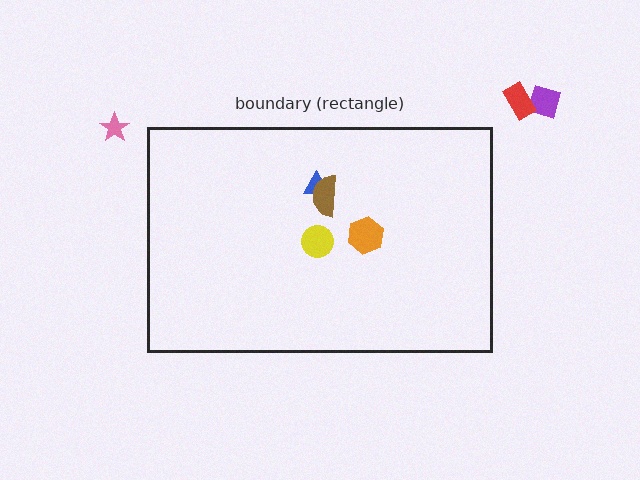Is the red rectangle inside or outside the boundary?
Outside.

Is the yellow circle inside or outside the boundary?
Inside.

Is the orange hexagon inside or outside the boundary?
Inside.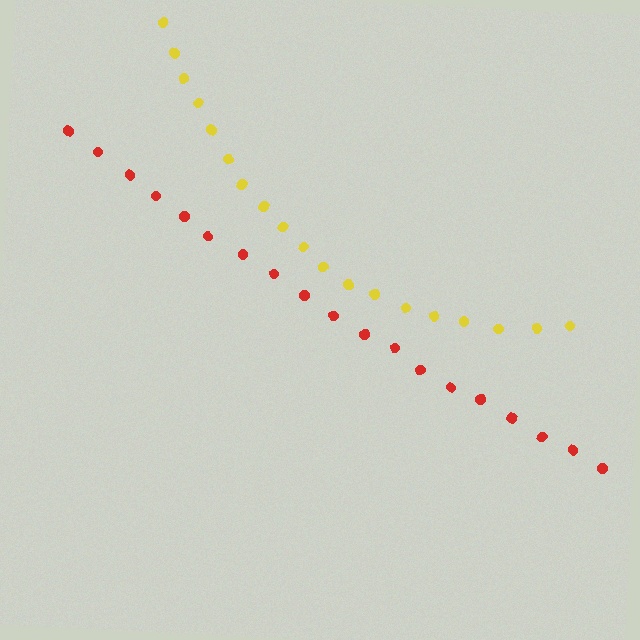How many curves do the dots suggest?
There are 2 distinct paths.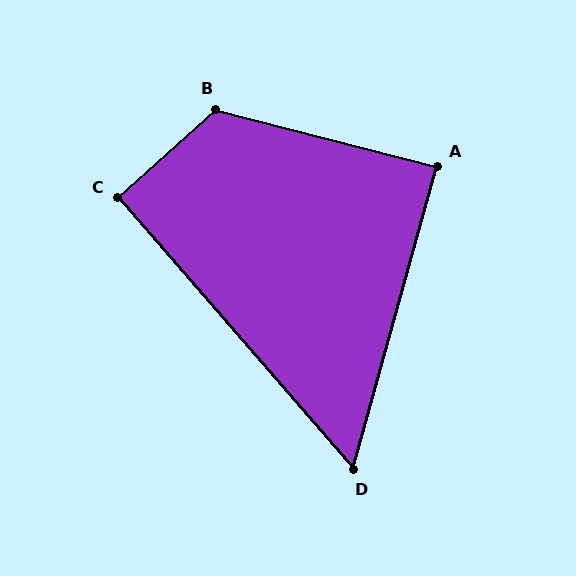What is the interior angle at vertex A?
Approximately 89 degrees (approximately right).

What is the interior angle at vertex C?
Approximately 91 degrees (approximately right).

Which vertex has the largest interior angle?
B, at approximately 123 degrees.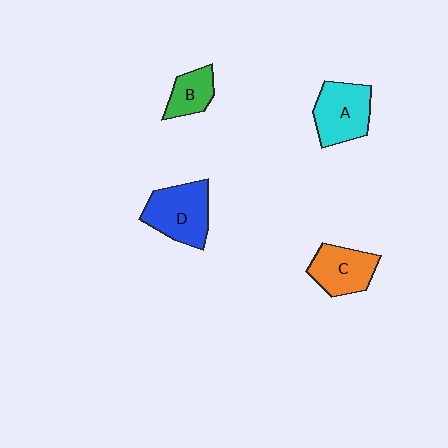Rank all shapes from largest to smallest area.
From largest to smallest: D (blue), A (cyan), C (orange), B (green).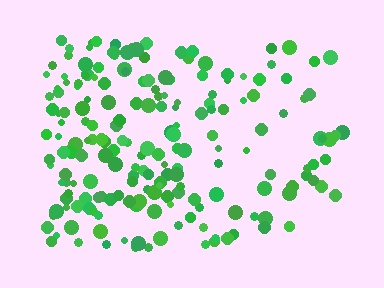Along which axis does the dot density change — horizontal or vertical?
Horizontal.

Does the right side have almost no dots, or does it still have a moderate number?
Still a moderate number, just noticeably fewer than the left.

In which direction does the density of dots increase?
From right to left, with the left side densest.